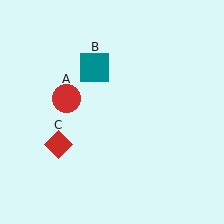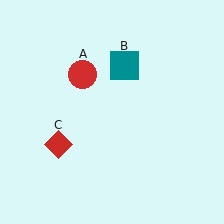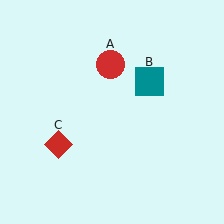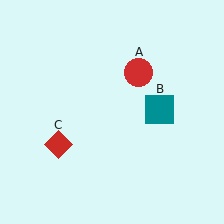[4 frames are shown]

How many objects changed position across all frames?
2 objects changed position: red circle (object A), teal square (object B).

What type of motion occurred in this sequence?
The red circle (object A), teal square (object B) rotated clockwise around the center of the scene.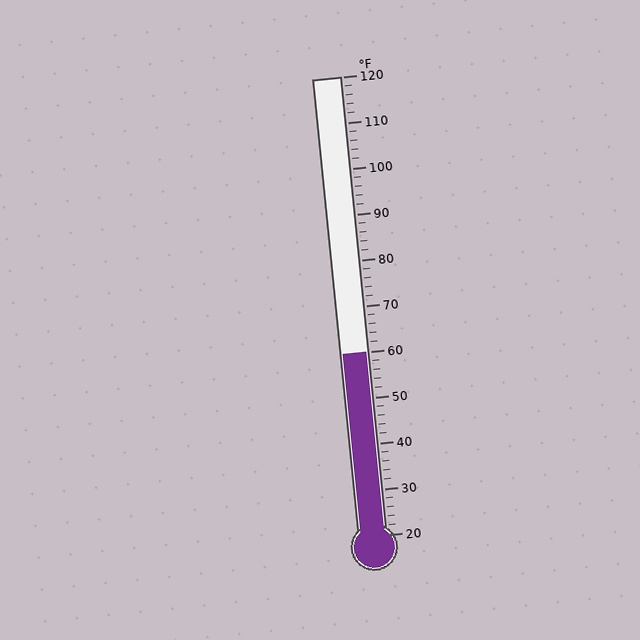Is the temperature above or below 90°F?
The temperature is below 90°F.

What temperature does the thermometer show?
The thermometer shows approximately 60°F.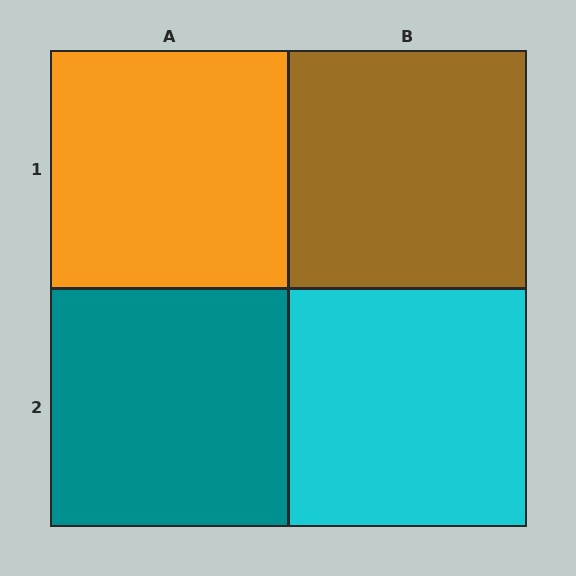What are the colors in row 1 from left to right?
Orange, brown.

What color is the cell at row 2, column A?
Teal.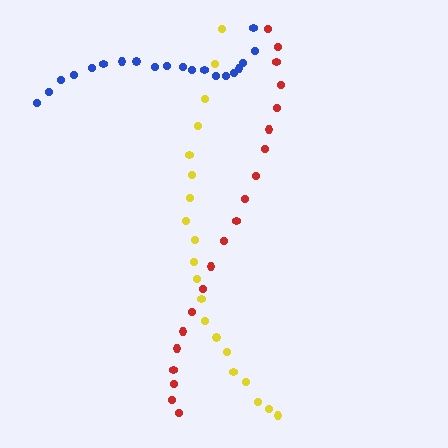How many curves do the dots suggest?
There are 3 distinct paths.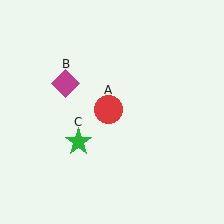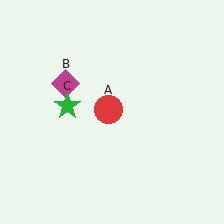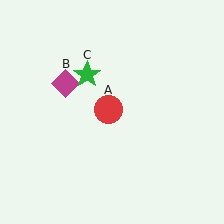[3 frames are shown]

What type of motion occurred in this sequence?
The green star (object C) rotated clockwise around the center of the scene.